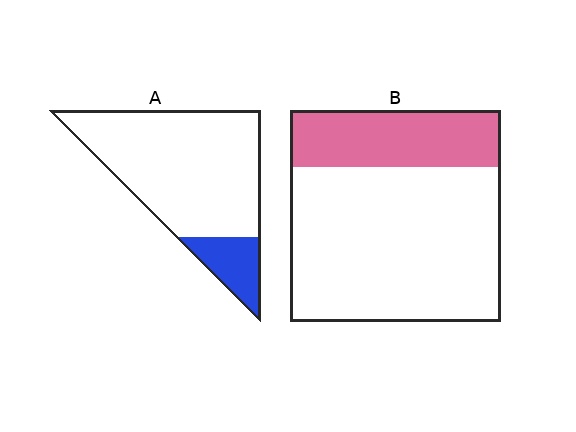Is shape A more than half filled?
No.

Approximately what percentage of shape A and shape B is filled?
A is approximately 15% and B is approximately 25%.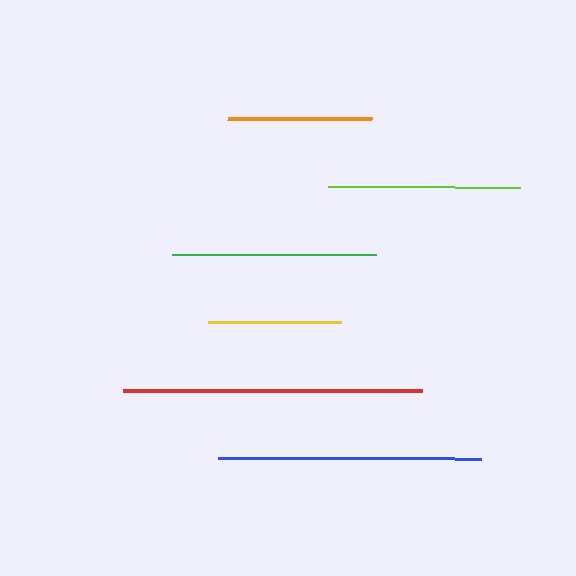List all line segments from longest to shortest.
From longest to shortest: red, blue, green, lime, orange, yellow.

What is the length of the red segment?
The red segment is approximately 299 pixels long.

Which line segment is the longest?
The red line is the longest at approximately 299 pixels.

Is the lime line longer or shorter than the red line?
The red line is longer than the lime line.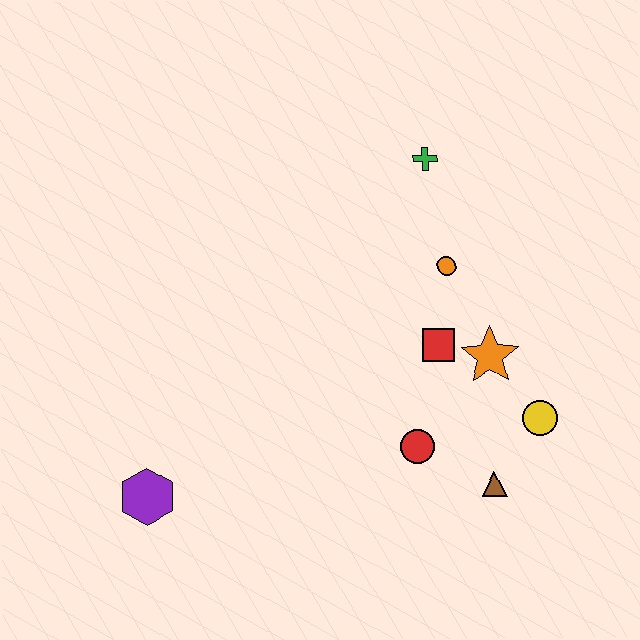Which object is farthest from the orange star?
The purple hexagon is farthest from the orange star.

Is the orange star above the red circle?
Yes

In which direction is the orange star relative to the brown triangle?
The orange star is above the brown triangle.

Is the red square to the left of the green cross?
No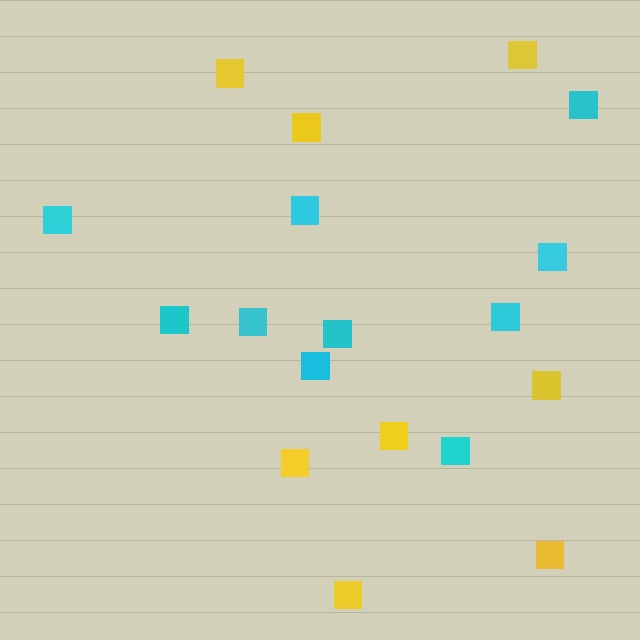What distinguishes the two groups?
There are 2 groups: one group of yellow squares (8) and one group of cyan squares (10).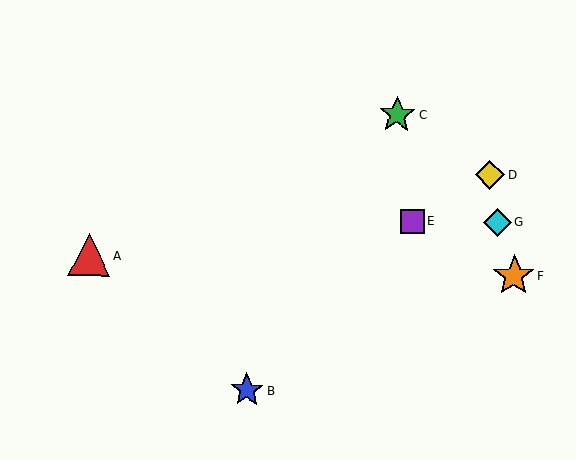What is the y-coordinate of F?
Object F is at y≈276.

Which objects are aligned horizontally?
Objects E, G are aligned horizontally.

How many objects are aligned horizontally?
2 objects (E, G) are aligned horizontally.